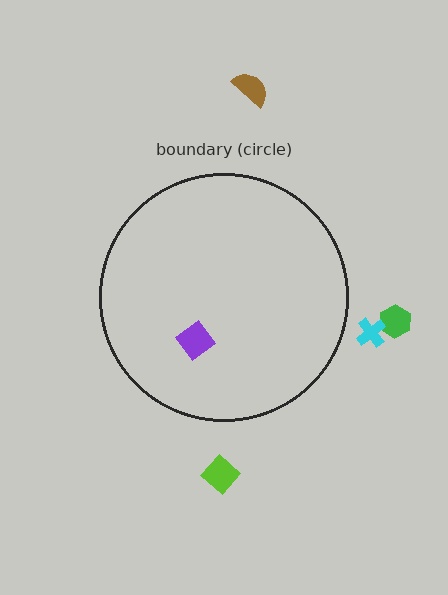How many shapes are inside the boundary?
1 inside, 4 outside.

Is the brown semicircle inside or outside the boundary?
Outside.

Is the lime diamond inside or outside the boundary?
Outside.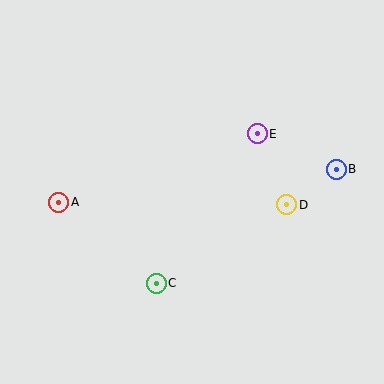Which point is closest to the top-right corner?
Point B is closest to the top-right corner.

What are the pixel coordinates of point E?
Point E is at (257, 134).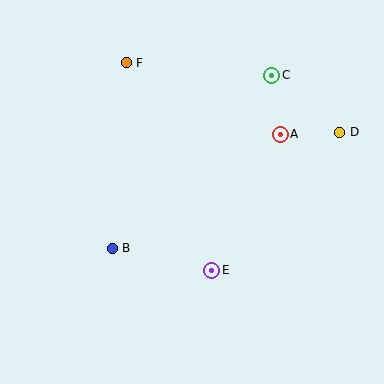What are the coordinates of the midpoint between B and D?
The midpoint between B and D is at (226, 190).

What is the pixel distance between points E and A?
The distance between E and A is 152 pixels.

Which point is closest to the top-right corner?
Point C is closest to the top-right corner.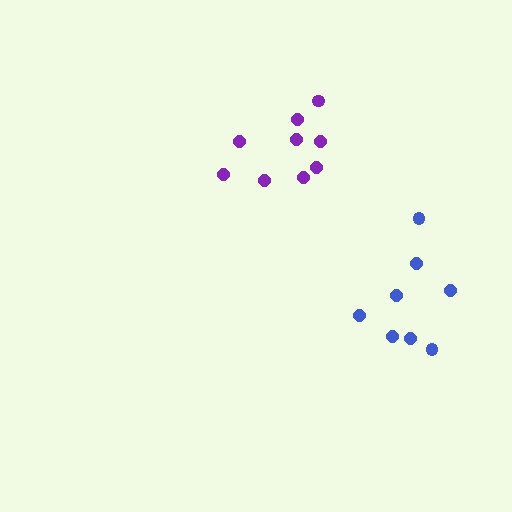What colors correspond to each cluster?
The clusters are colored: purple, blue.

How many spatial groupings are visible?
There are 2 spatial groupings.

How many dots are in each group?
Group 1: 9 dots, Group 2: 8 dots (17 total).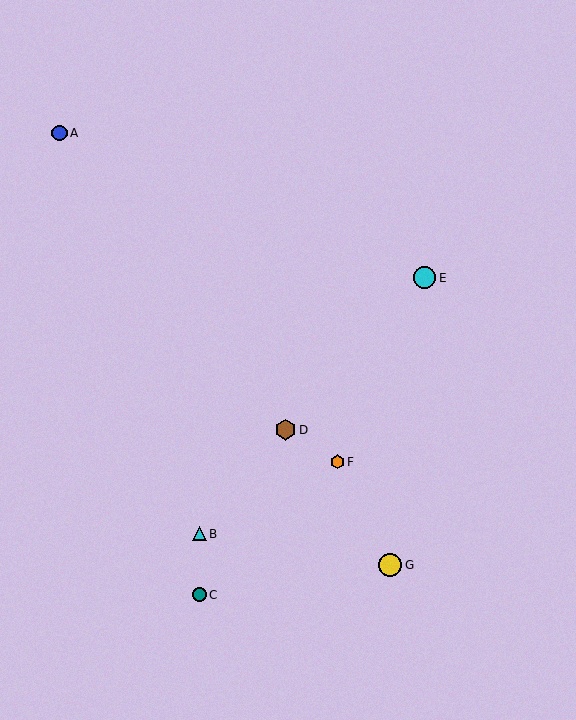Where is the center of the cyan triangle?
The center of the cyan triangle is at (199, 534).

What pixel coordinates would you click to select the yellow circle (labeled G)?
Click at (390, 565) to select the yellow circle G.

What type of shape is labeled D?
Shape D is a brown hexagon.